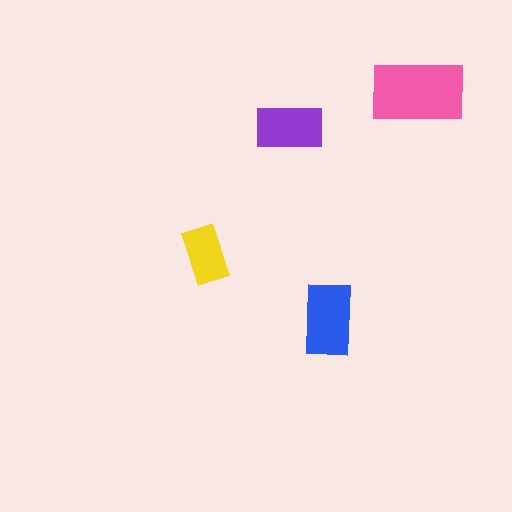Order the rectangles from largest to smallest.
the pink one, the blue one, the purple one, the yellow one.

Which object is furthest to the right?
The pink rectangle is rightmost.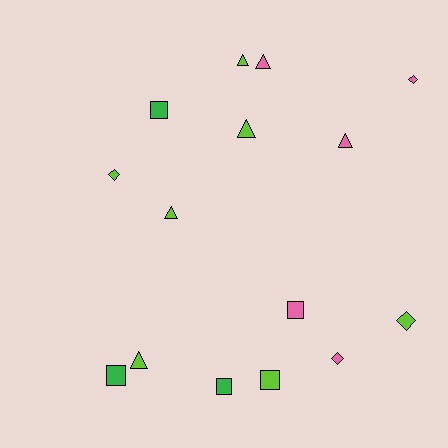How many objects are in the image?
There are 15 objects.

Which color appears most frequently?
Lime, with 7 objects.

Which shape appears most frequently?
Triangle, with 6 objects.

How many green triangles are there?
There are no green triangles.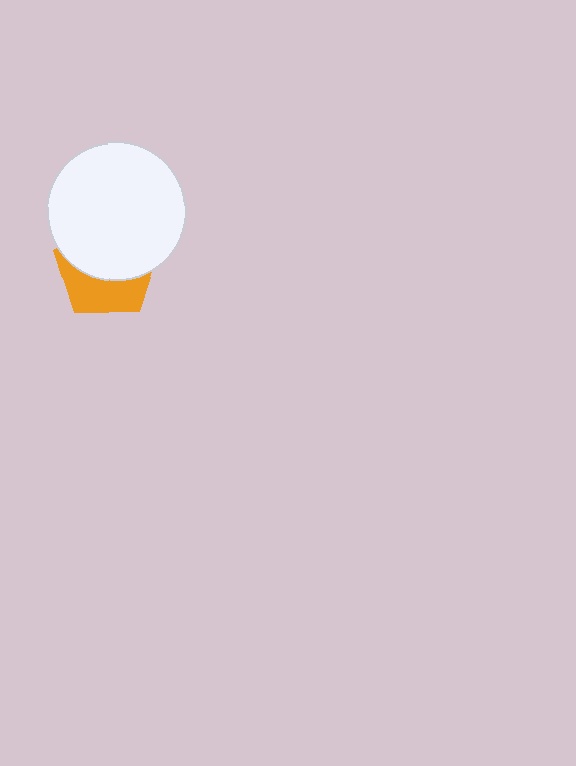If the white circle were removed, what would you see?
You would see the complete orange pentagon.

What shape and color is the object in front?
The object in front is a white circle.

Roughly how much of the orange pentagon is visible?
A small part of it is visible (roughly 40%).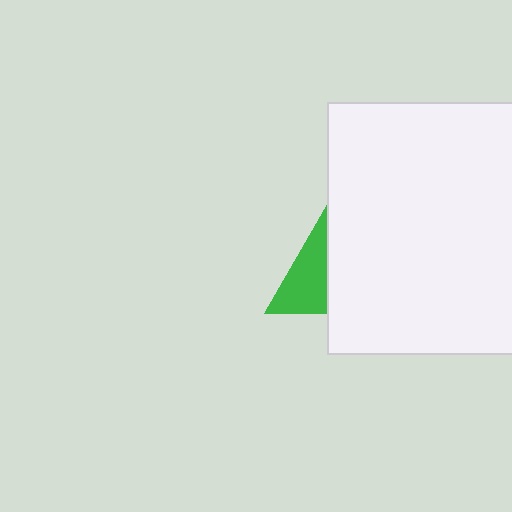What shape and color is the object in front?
The object in front is a white square.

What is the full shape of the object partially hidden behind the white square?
The partially hidden object is a green triangle.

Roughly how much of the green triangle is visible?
A small part of it is visible (roughly 44%).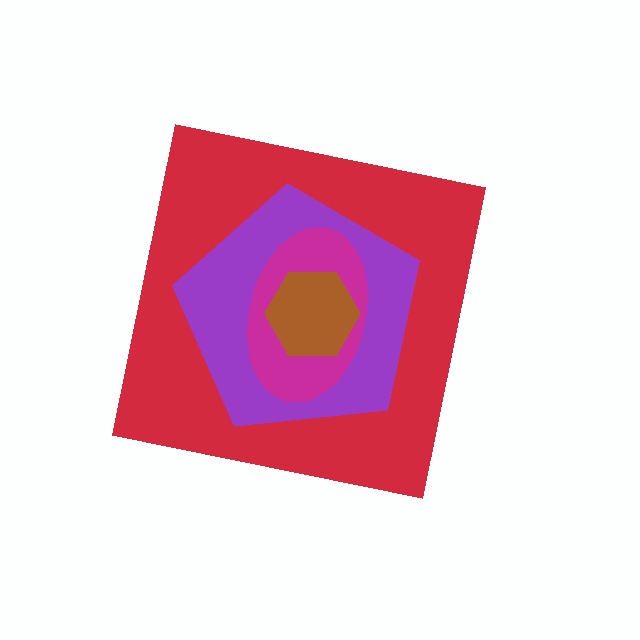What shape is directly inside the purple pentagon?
The magenta ellipse.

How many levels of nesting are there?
4.